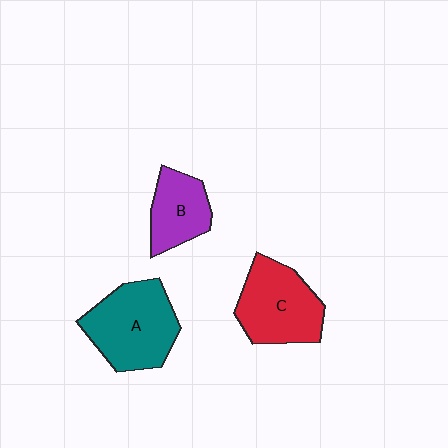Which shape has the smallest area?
Shape B (purple).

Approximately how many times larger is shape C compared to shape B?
Approximately 1.5 times.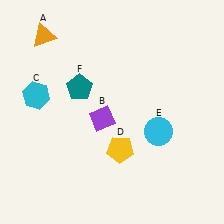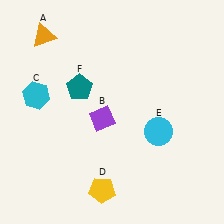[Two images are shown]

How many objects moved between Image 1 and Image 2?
1 object moved between the two images.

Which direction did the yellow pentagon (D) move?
The yellow pentagon (D) moved down.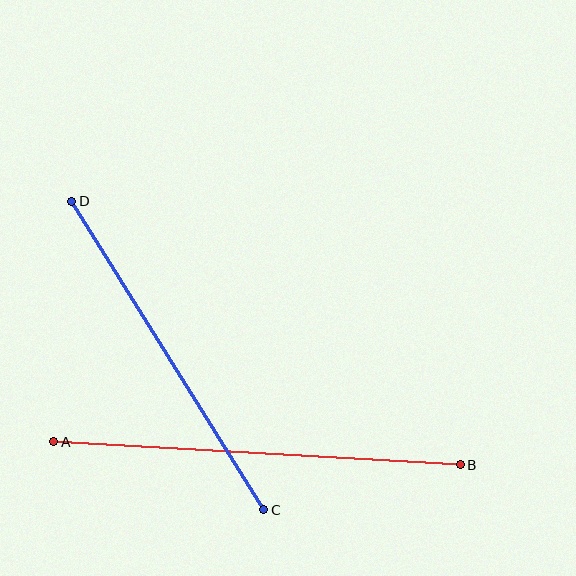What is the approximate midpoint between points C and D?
The midpoint is at approximately (168, 355) pixels.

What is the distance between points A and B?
The distance is approximately 407 pixels.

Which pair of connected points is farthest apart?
Points A and B are farthest apart.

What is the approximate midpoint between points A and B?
The midpoint is at approximately (257, 453) pixels.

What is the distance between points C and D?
The distance is approximately 363 pixels.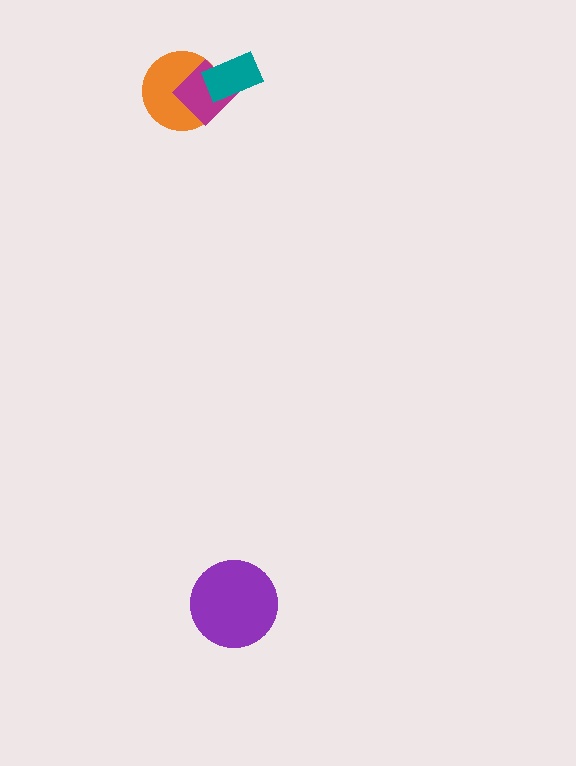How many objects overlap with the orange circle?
2 objects overlap with the orange circle.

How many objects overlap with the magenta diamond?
2 objects overlap with the magenta diamond.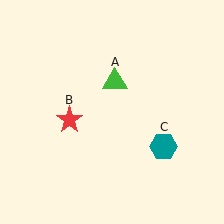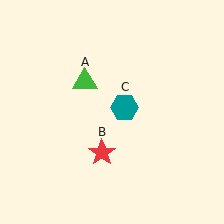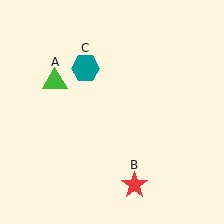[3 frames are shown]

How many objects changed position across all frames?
3 objects changed position: green triangle (object A), red star (object B), teal hexagon (object C).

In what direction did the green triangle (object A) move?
The green triangle (object A) moved left.